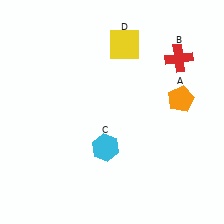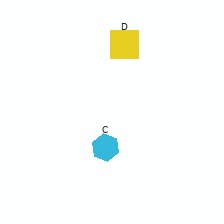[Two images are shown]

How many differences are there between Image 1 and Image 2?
There are 2 differences between the two images.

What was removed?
The orange pentagon (A), the red cross (B) were removed in Image 2.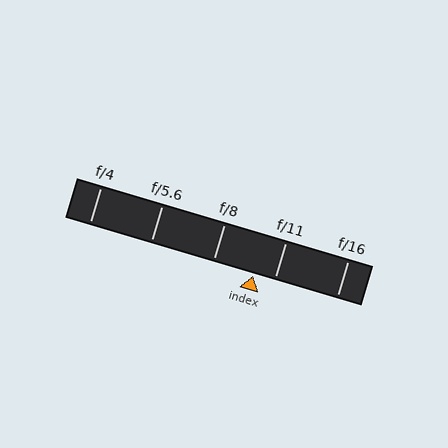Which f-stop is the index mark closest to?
The index mark is closest to f/11.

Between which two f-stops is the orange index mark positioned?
The index mark is between f/8 and f/11.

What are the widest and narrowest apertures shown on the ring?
The widest aperture shown is f/4 and the narrowest is f/16.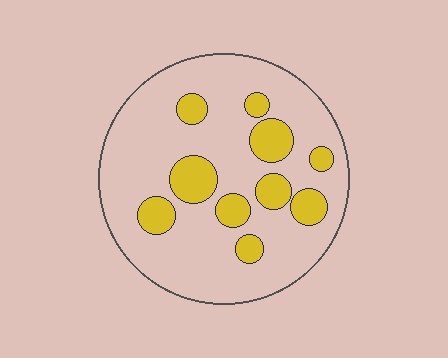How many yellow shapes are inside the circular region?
10.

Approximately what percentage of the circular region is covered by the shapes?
Approximately 20%.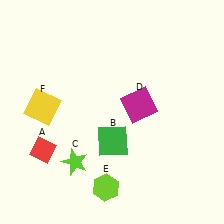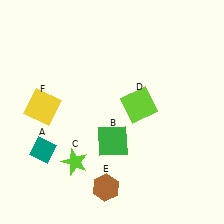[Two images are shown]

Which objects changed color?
A changed from red to teal. D changed from magenta to lime. E changed from lime to brown.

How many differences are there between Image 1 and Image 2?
There are 3 differences between the two images.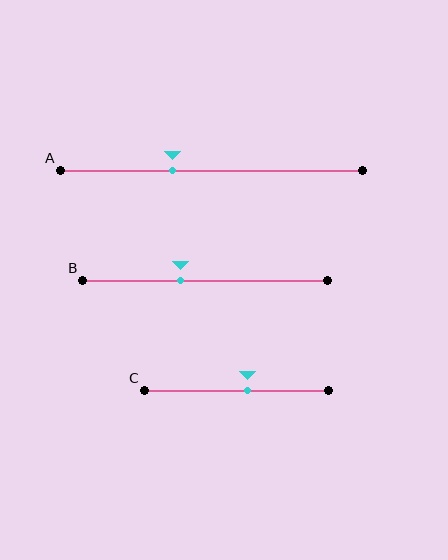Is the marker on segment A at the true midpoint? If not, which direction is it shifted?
No, the marker on segment A is shifted to the left by about 13% of the segment length.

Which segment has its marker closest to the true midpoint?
Segment C has its marker closest to the true midpoint.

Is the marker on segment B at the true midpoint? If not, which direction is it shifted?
No, the marker on segment B is shifted to the left by about 10% of the segment length.